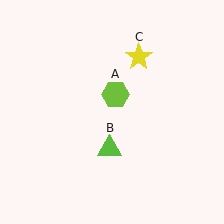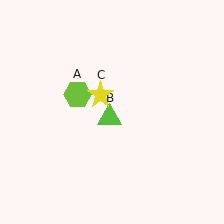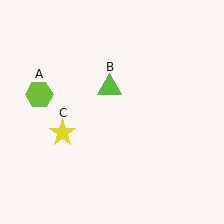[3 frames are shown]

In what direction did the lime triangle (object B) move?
The lime triangle (object B) moved up.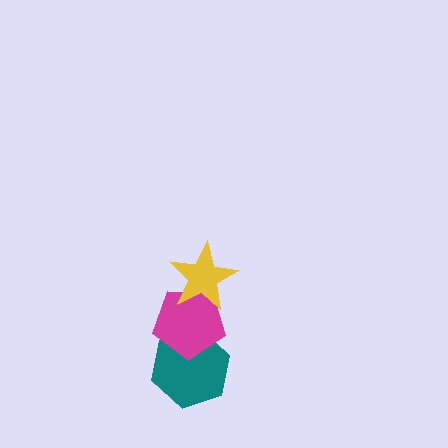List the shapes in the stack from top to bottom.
From top to bottom: the yellow star, the magenta pentagon, the teal hexagon.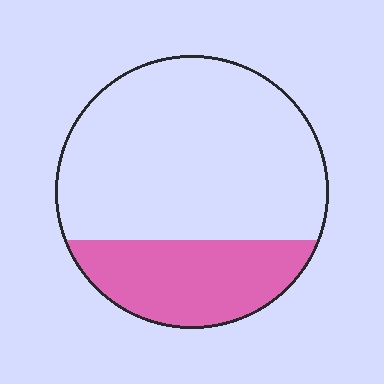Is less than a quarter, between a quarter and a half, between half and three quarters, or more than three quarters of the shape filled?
Between a quarter and a half.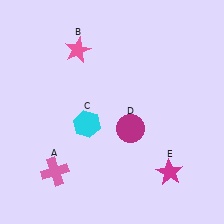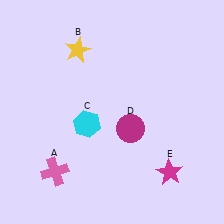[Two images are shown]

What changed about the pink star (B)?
In Image 1, B is pink. In Image 2, it changed to yellow.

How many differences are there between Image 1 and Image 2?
There is 1 difference between the two images.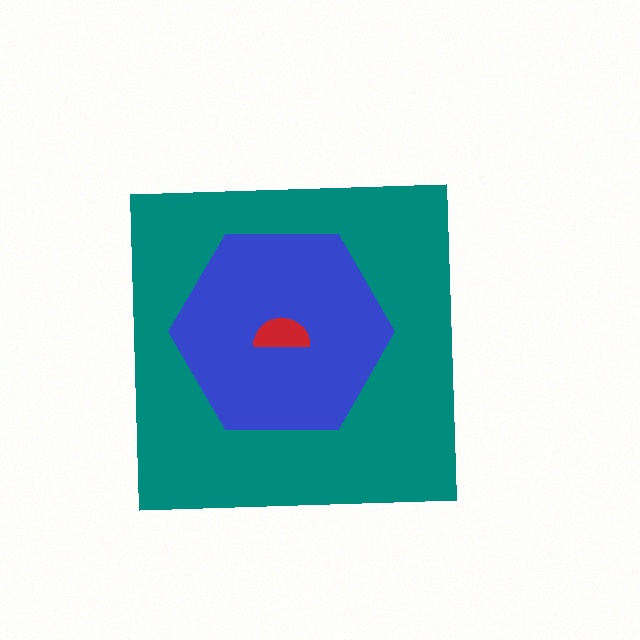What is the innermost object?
The red semicircle.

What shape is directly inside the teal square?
The blue hexagon.